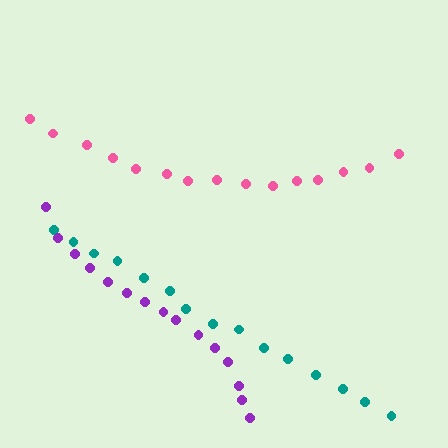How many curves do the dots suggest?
There are 3 distinct paths.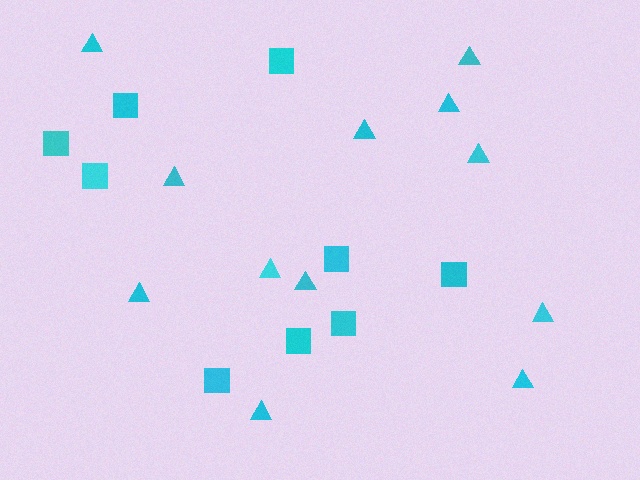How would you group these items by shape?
There are 2 groups: one group of squares (9) and one group of triangles (12).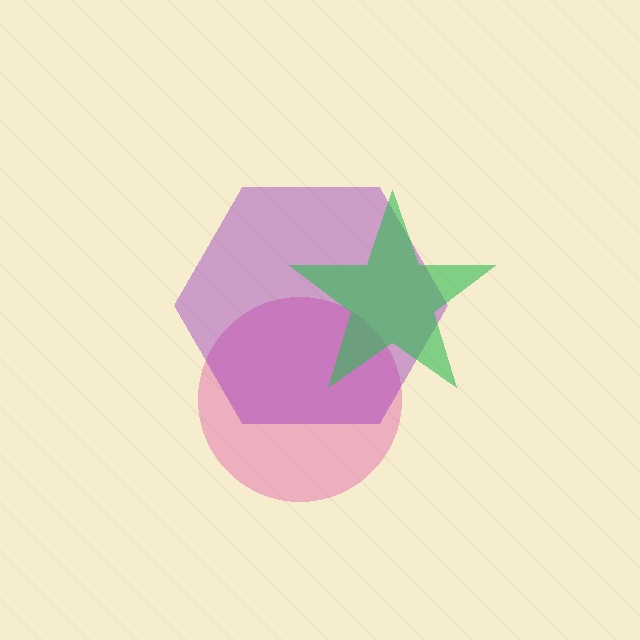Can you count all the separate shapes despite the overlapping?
Yes, there are 3 separate shapes.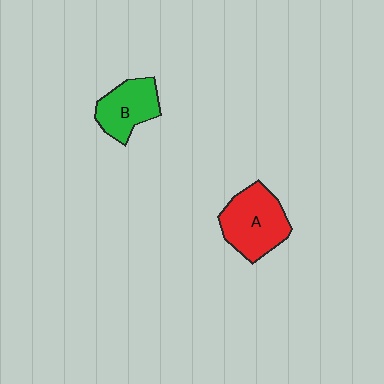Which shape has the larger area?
Shape A (red).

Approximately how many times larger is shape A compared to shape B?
Approximately 1.3 times.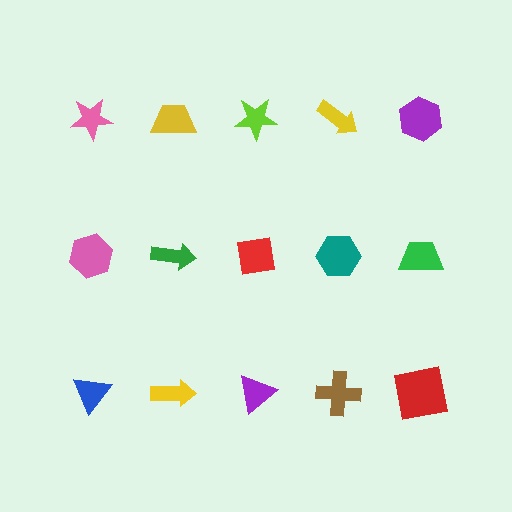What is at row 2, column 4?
A teal hexagon.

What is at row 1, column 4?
A yellow arrow.